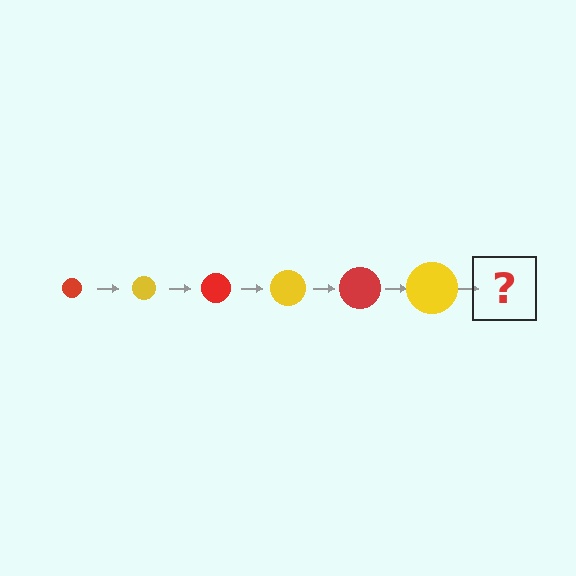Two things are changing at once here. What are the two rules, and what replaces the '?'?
The two rules are that the circle grows larger each step and the color cycles through red and yellow. The '?' should be a red circle, larger than the previous one.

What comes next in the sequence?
The next element should be a red circle, larger than the previous one.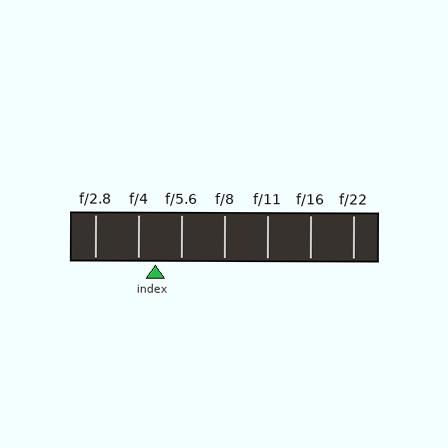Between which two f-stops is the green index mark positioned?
The index mark is between f/4 and f/5.6.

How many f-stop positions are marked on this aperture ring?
There are 7 f-stop positions marked.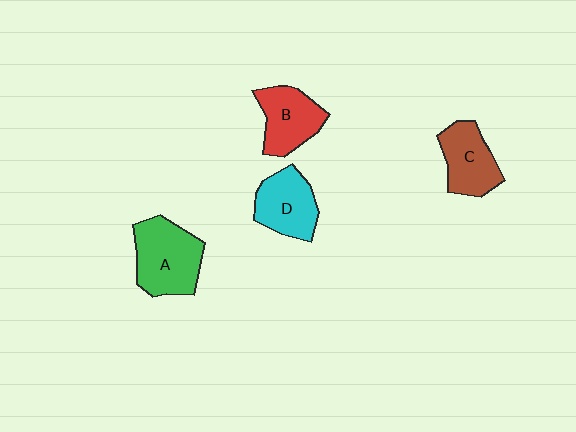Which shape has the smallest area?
Shape C (brown).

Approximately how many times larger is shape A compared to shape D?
Approximately 1.3 times.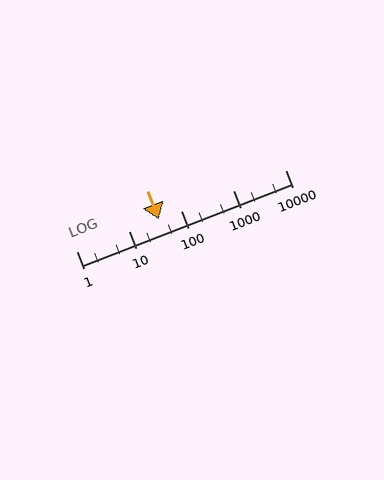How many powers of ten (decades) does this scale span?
The scale spans 4 decades, from 1 to 10000.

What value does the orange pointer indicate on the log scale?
The pointer indicates approximately 38.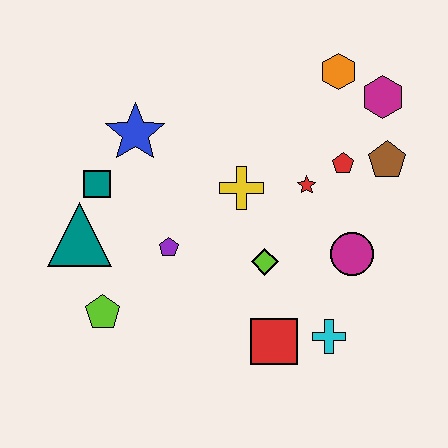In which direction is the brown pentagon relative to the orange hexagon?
The brown pentagon is below the orange hexagon.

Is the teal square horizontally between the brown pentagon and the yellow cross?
No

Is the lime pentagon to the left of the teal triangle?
No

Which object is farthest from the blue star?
The cyan cross is farthest from the blue star.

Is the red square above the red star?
No